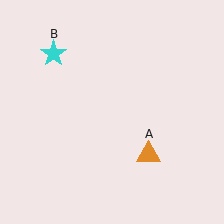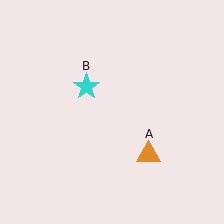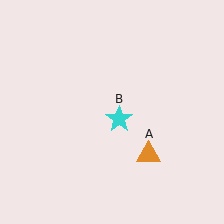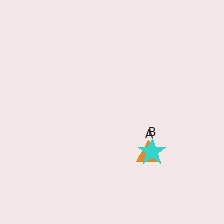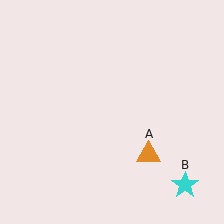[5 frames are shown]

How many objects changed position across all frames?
1 object changed position: cyan star (object B).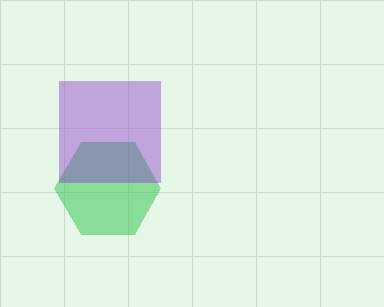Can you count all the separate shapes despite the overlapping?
Yes, there are 2 separate shapes.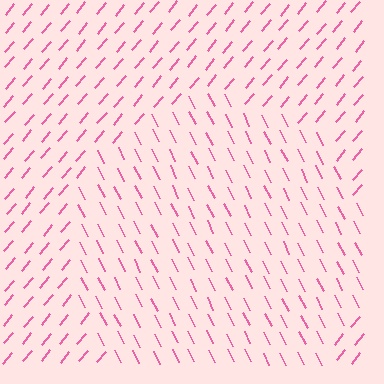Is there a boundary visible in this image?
Yes, there is a texture boundary formed by a change in line orientation.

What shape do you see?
I see a circle.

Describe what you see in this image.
The image is filled with small pink line segments. A circle region in the image has lines oriented differently from the surrounding lines, creating a visible texture boundary.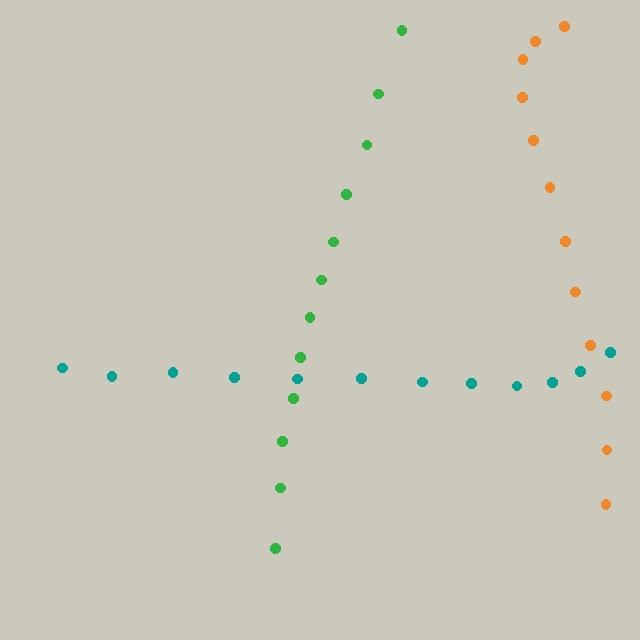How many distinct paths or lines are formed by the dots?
There are 3 distinct paths.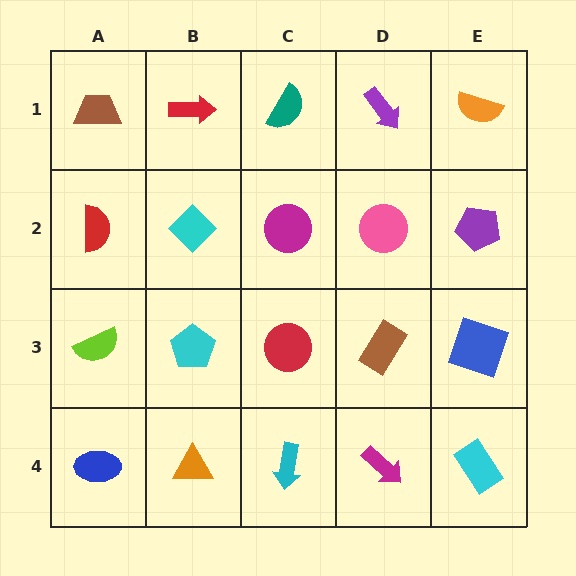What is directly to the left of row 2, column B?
A red semicircle.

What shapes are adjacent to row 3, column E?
A purple pentagon (row 2, column E), a cyan rectangle (row 4, column E), a brown rectangle (row 3, column D).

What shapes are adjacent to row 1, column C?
A magenta circle (row 2, column C), a red arrow (row 1, column B), a purple arrow (row 1, column D).